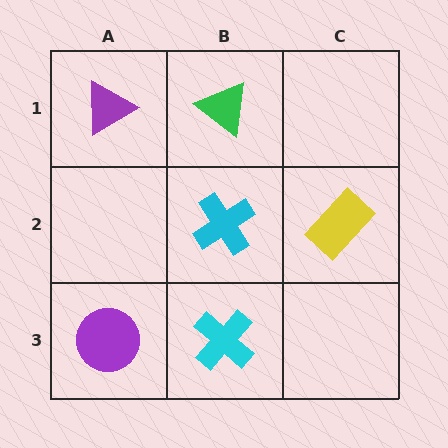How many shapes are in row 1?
2 shapes.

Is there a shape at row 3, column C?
No, that cell is empty.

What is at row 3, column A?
A purple circle.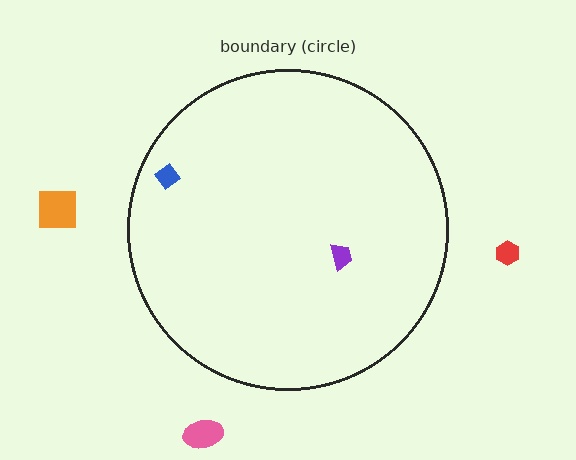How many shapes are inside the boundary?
2 inside, 3 outside.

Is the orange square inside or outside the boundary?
Outside.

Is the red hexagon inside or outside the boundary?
Outside.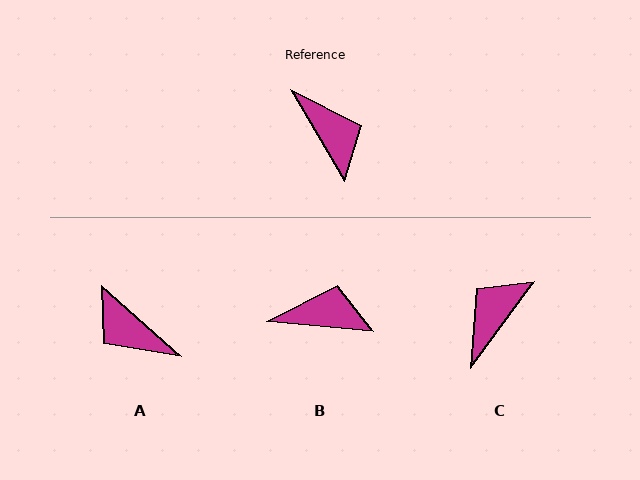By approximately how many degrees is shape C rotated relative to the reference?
Approximately 113 degrees counter-clockwise.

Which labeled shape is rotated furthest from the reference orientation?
A, about 162 degrees away.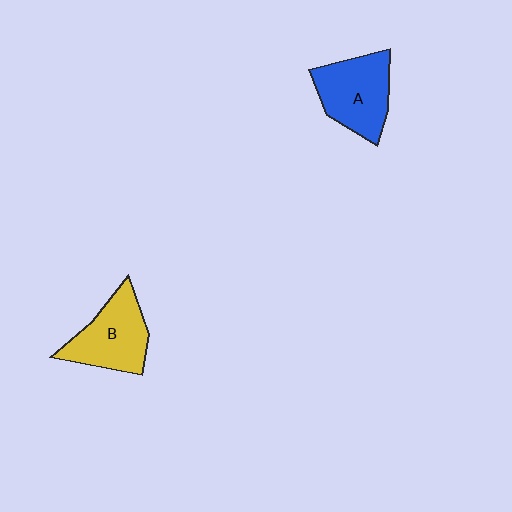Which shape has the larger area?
Shape A (blue).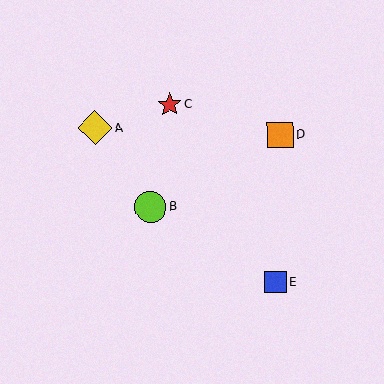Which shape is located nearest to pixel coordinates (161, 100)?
The red star (labeled C) at (170, 105) is nearest to that location.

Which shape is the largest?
The yellow diamond (labeled A) is the largest.